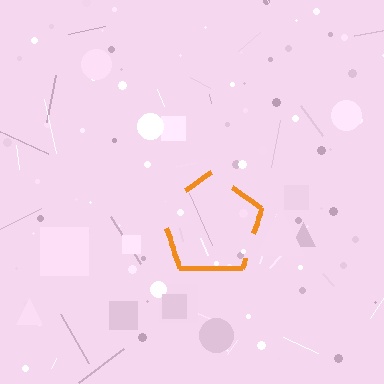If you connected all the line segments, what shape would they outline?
They would outline a pentagon.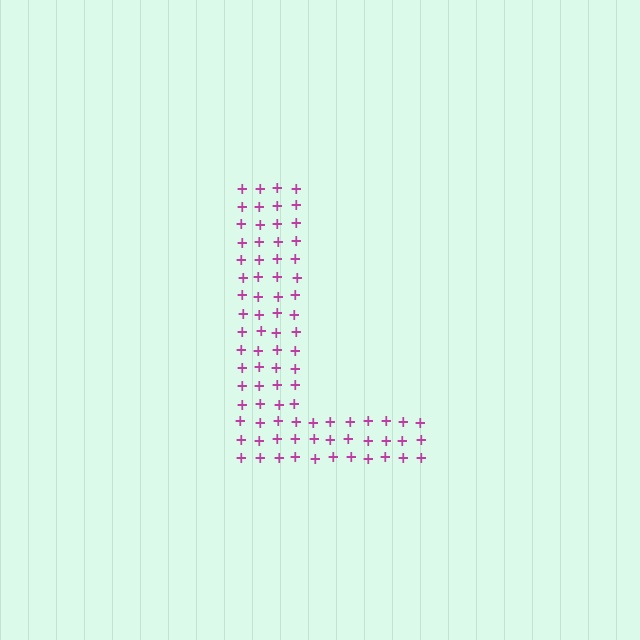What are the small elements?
The small elements are plus signs.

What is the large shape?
The large shape is the letter L.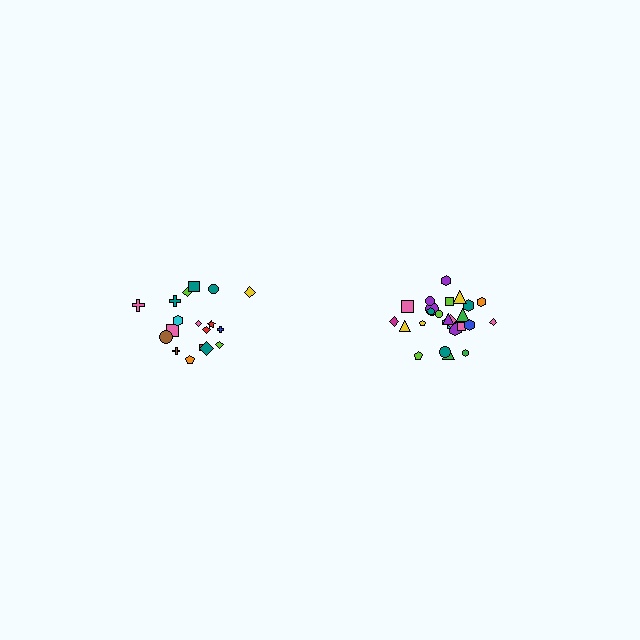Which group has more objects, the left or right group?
The right group.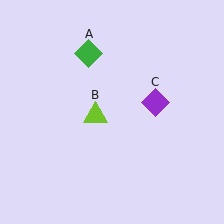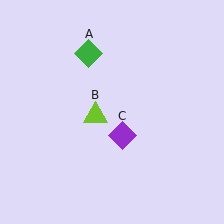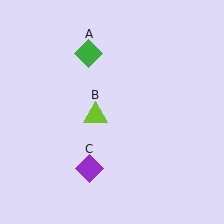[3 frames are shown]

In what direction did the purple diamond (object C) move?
The purple diamond (object C) moved down and to the left.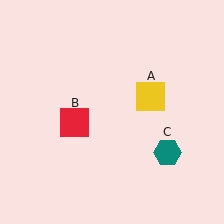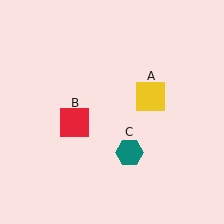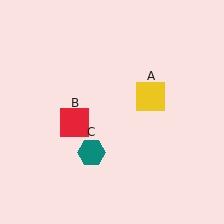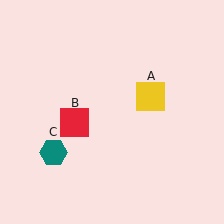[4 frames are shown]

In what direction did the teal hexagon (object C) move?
The teal hexagon (object C) moved left.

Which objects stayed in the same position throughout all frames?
Yellow square (object A) and red square (object B) remained stationary.